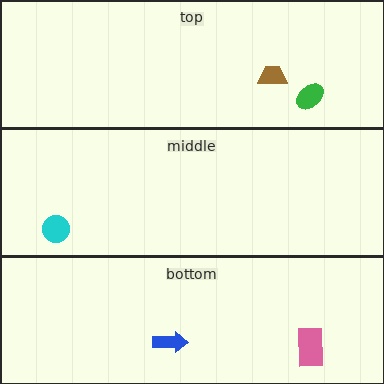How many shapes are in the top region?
2.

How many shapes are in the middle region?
1.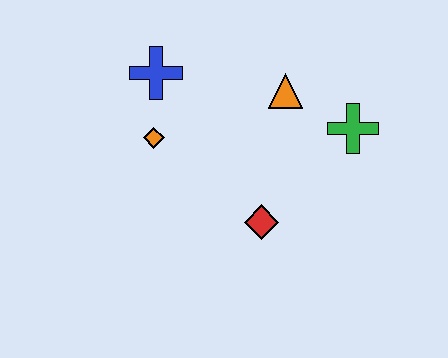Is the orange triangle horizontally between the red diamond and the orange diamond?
No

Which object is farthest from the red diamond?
The blue cross is farthest from the red diamond.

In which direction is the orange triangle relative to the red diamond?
The orange triangle is above the red diamond.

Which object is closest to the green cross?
The orange triangle is closest to the green cross.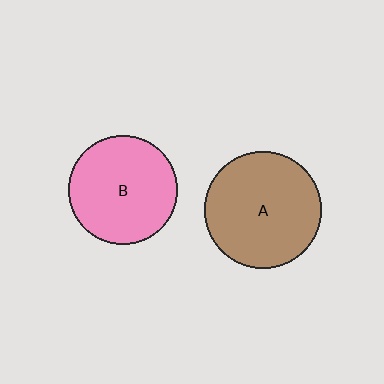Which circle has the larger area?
Circle A (brown).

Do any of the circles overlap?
No, none of the circles overlap.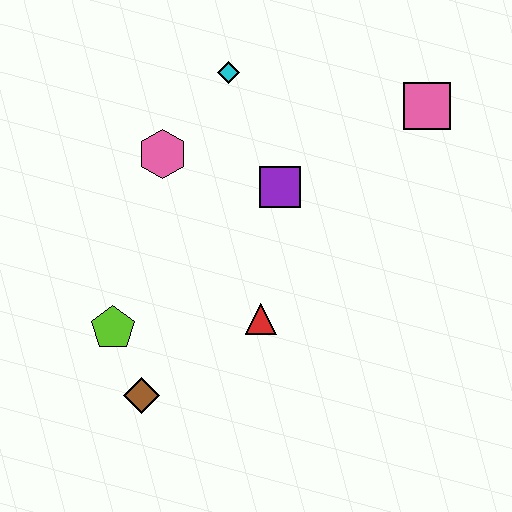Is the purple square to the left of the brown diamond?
No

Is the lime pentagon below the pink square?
Yes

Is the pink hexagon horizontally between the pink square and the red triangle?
No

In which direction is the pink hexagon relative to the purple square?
The pink hexagon is to the left of the purple square.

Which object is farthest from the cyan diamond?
The brown diamond is farthest from the cyan diamond.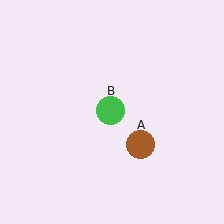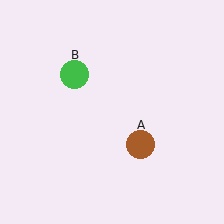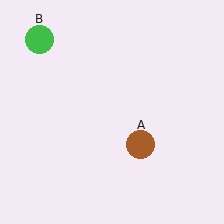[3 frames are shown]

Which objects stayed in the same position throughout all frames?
Brown circle (object A) remained stationary.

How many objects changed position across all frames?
1 object changed position: green circle (object B).